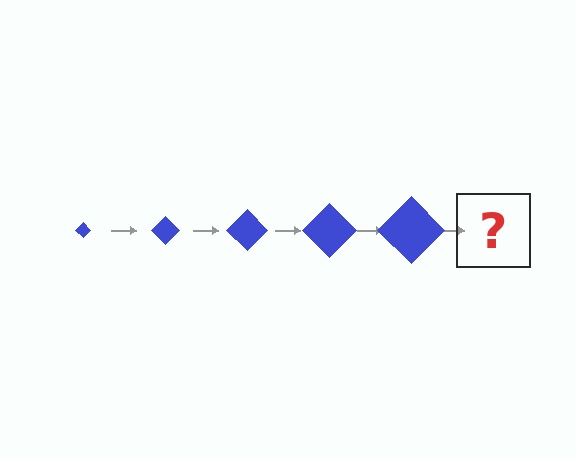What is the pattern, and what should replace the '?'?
The pattern is that the diamond gets progressively larger each step. The '?' should be a blue diamond, larger than the previous one.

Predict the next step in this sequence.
The next step is a blue diamond, larger than the previous one.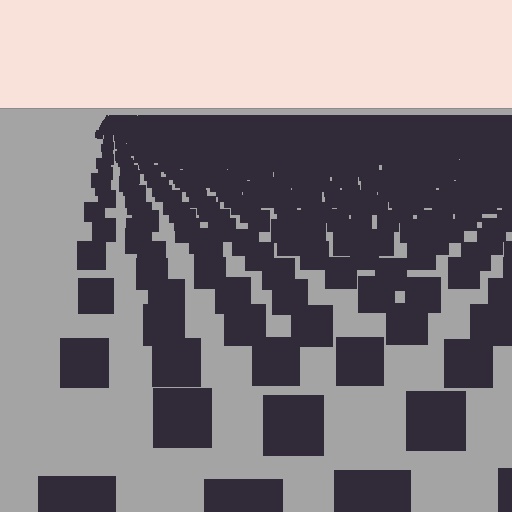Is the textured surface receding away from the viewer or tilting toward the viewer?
The surface is receding away from the viewer. Texture elements get smaller and denser toward the top.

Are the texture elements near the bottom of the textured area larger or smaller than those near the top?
Larger. Near the bottom, elements are closer to the viewer and appear at a bigger on-screen size.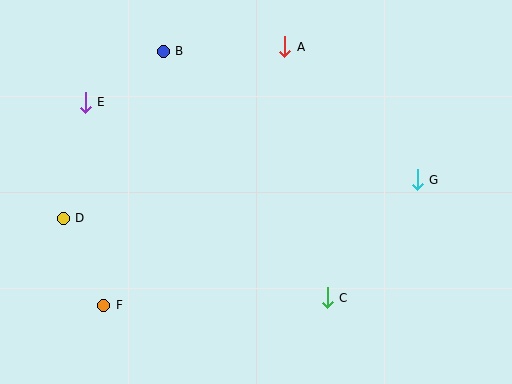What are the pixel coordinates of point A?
Point A is at (285, 47).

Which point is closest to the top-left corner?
Point E is closest to the top-left corner.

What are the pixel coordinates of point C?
Point C is at (327, 298).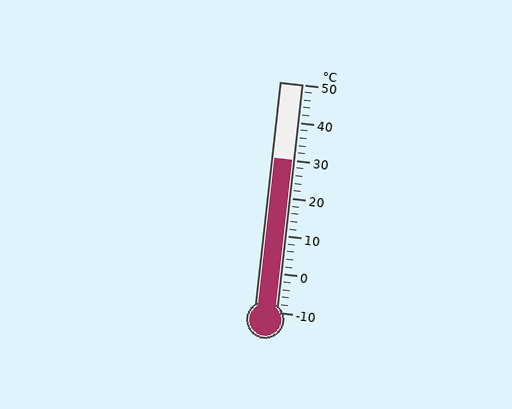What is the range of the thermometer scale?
The thermometer scale ranges from -10°C to 50°C.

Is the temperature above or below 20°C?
The temperature is above 20°C.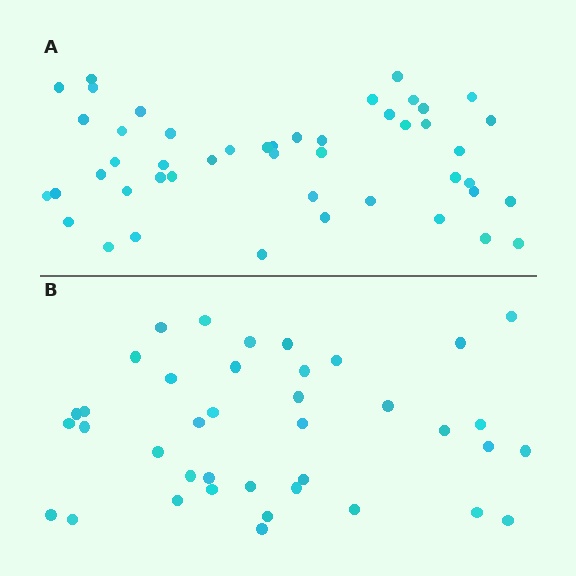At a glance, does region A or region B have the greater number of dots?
Region A (the top region) has more dots.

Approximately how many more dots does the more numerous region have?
Region A has roughly 8 or so more dots than region B.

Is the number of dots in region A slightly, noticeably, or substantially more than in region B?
Region A has only slightly more — the two regions are fairly close. The ratio is roughly 1.2 to 1.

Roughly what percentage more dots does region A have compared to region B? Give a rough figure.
About 20% more.